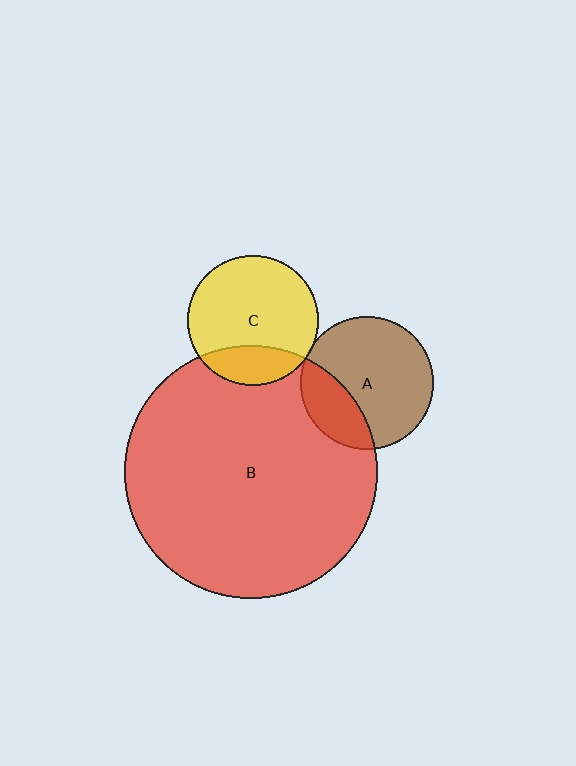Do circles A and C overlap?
Yes.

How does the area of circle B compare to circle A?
Approximately 3.6 times.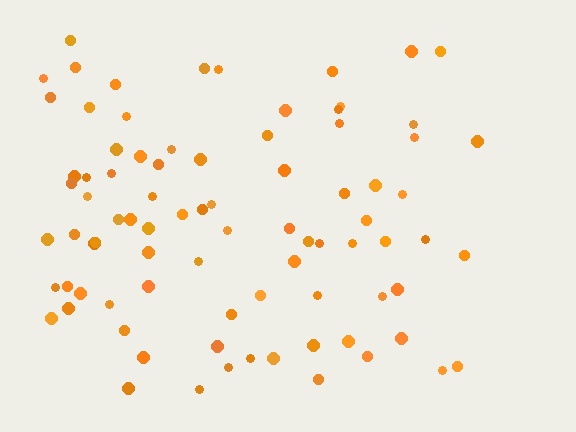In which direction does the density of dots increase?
From right to left, with the left side densest.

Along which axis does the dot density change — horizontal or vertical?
Horizontal.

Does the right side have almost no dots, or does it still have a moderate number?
Still a moderate number, just noticeably fewer than the left.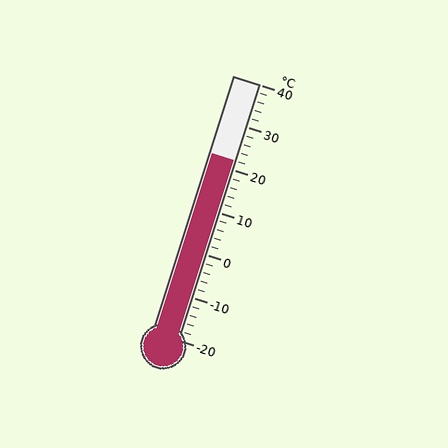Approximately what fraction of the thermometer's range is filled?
The thermometer is filled to approximately 70% of its range.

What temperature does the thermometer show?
The thermometer shows approximately 22°C.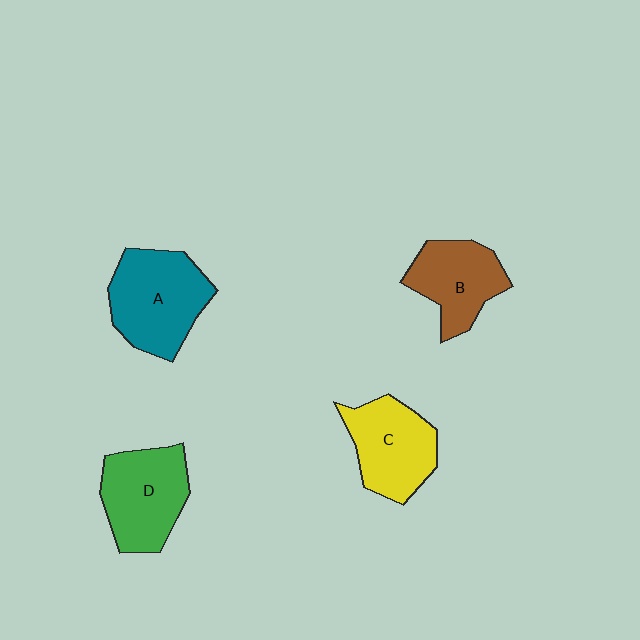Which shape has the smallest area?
Shape B (brown).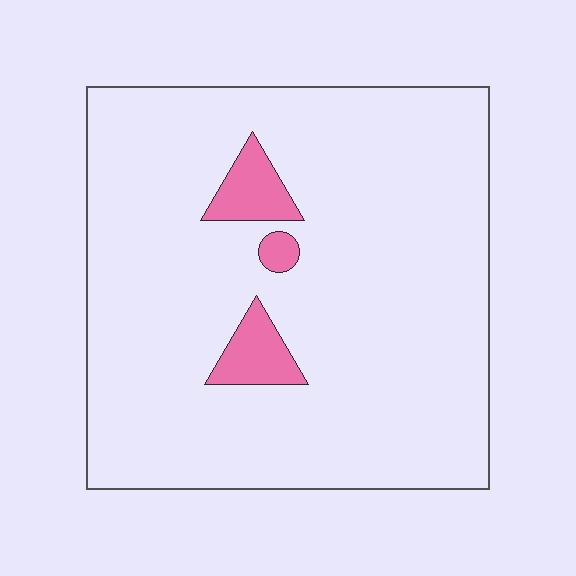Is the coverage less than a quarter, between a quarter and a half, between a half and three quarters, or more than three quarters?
Less than a quarter.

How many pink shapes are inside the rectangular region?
3.